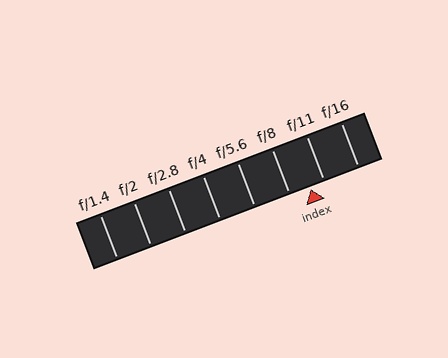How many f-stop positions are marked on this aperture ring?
There are 8 f-stop positions marked.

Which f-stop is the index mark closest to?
The index mark is closest to f/11.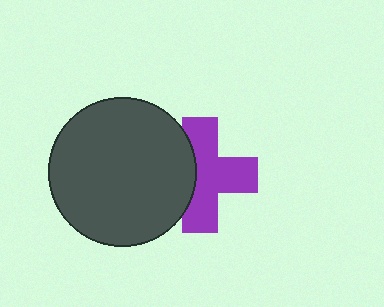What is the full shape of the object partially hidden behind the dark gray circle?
The partially hidden object is a purple cross.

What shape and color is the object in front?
The object in front is a dark gray circle.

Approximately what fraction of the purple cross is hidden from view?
Roughly 34% of the purple cross is hidden behind the dark gray circle.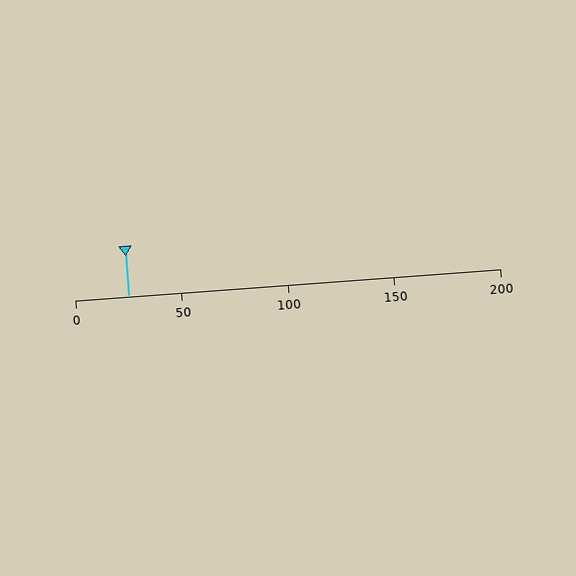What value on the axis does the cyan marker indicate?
The marker indicates approximately 25.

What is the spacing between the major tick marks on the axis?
The major ticks are spaced 50 apart.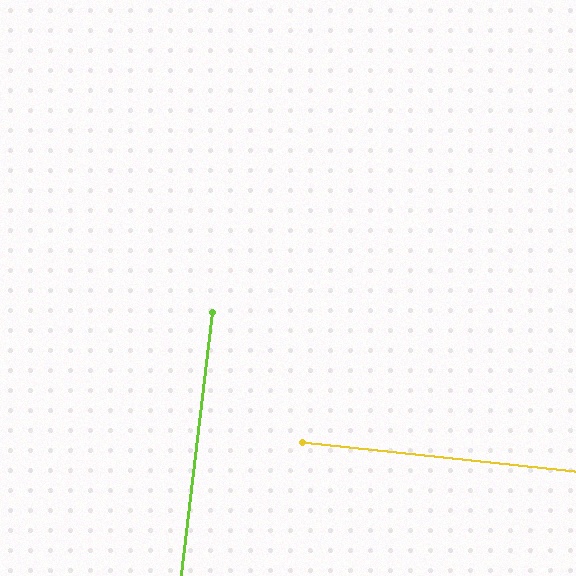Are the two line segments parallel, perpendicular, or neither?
Perpendicular — they meet at approximately 89°.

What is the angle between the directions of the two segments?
Approximately 89 degrees.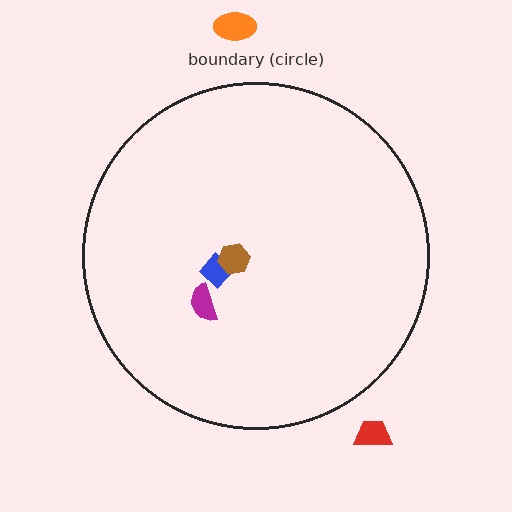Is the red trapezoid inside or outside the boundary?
Outside.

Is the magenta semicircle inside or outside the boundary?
Inside.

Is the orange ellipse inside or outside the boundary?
Outside.